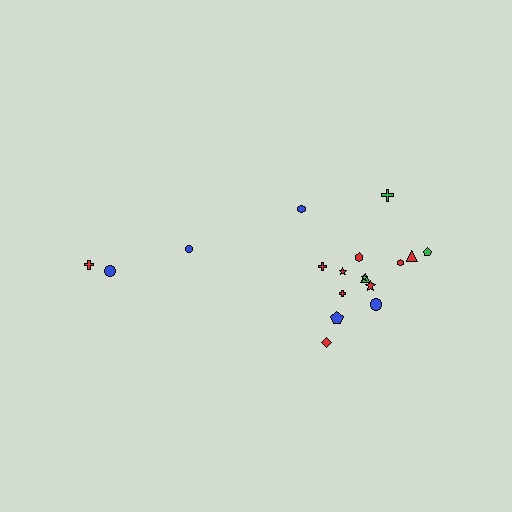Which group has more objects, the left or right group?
The right group.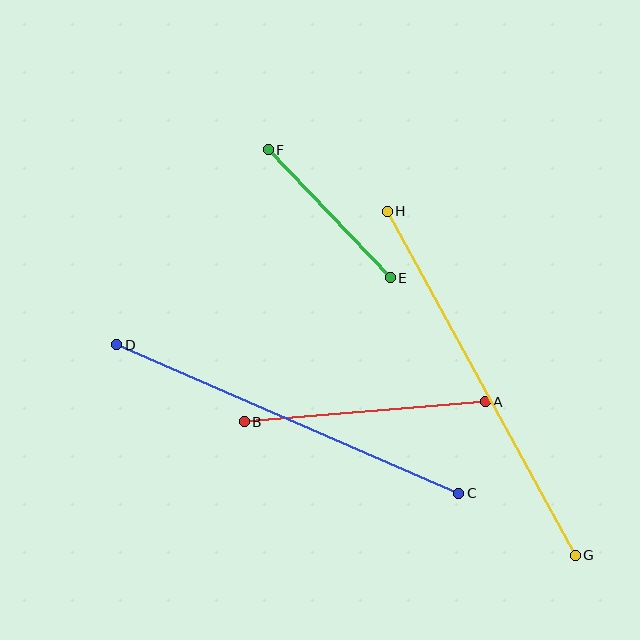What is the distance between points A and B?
The distance is approximately 242 pixels.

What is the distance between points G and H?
The distance is approximately 392 pixels.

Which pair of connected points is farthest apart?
Points G and H are farthest apart.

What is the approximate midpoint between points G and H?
The midpoint is at approximately (481, 383) pixels.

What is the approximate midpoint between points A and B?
The midpoint is at approximately (365, 412) pixels.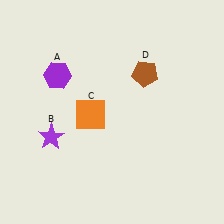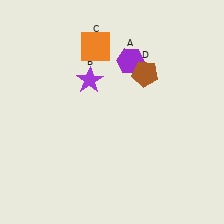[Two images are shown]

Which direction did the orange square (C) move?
The orange square (C) moved up.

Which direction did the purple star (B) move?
The purple star (B) moved up.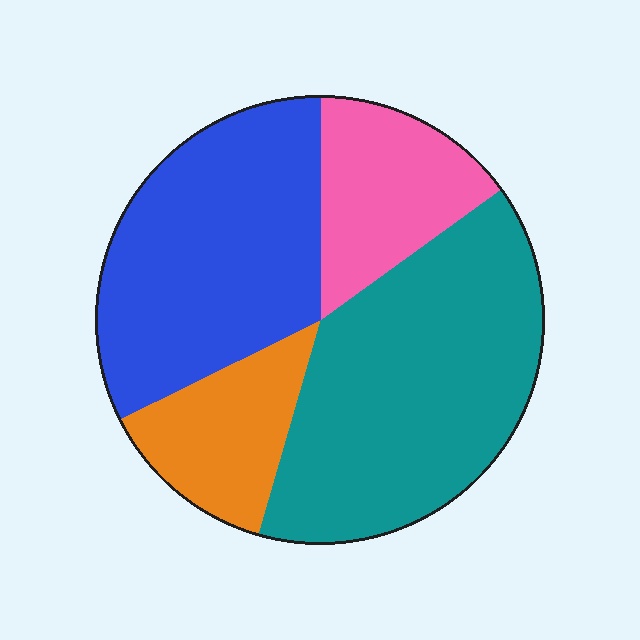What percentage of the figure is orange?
Orange takes up about one eighth (1/8) of the figure.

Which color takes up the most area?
Teal, at roughly 40%.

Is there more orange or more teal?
Teal.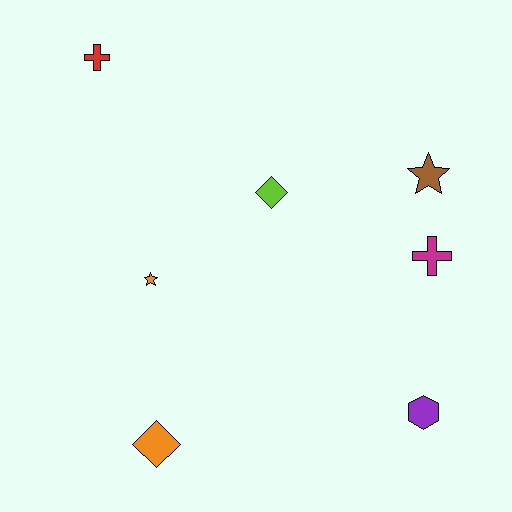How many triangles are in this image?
There are no triangles.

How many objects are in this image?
There are 7 objects.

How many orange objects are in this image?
There are 2 orange objects.